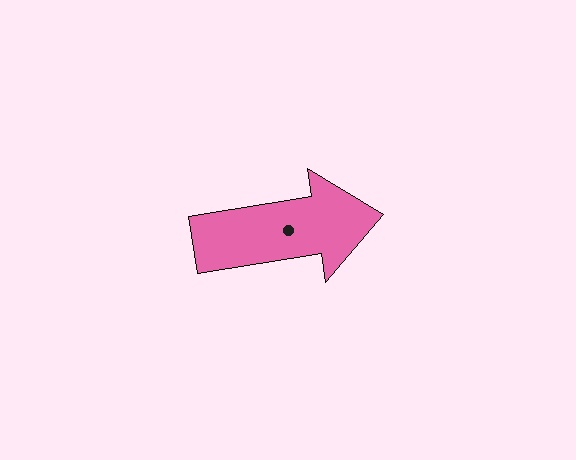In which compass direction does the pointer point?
East.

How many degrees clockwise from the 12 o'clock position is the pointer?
Approximately 81 degrees.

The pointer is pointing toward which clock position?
Roughly 3 o'clock.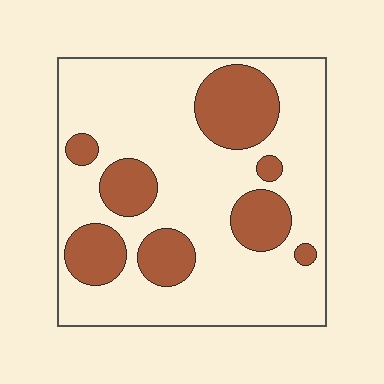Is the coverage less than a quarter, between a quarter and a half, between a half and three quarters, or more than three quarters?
Between a quarter and a half.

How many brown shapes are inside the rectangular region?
8.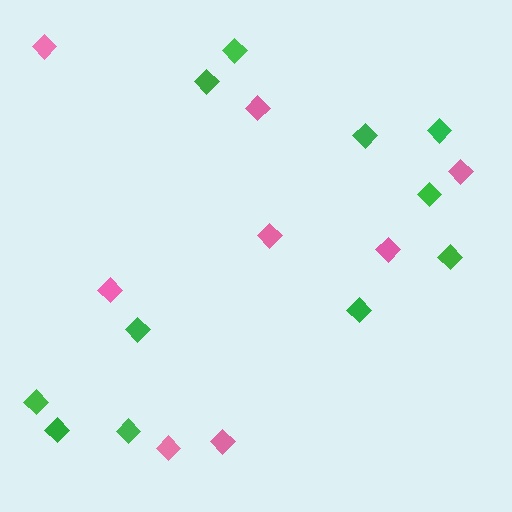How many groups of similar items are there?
There are 2 groups: one group of pink diamonds (8) and one group of green diamonds (11).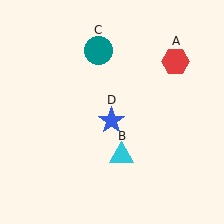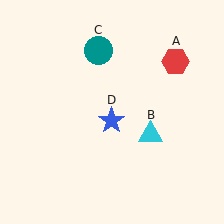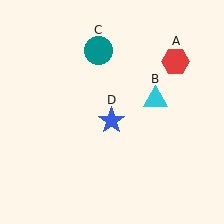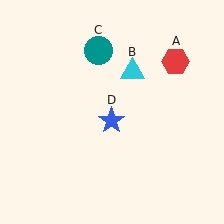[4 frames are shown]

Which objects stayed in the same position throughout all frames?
Red hexagon (object A) and teal circle (object C) and blue star (object D) remained stationary.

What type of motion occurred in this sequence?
The cyan triangle (object B) rotated counterclockwise around the center of the scene.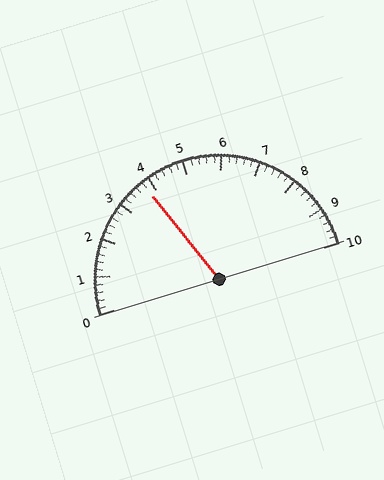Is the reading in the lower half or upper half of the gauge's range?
The reading is in the lower half of the range (0 to 10).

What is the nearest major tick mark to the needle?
The nearest major tick mark is 4.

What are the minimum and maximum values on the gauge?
The gauge ranges from 0 to 10.